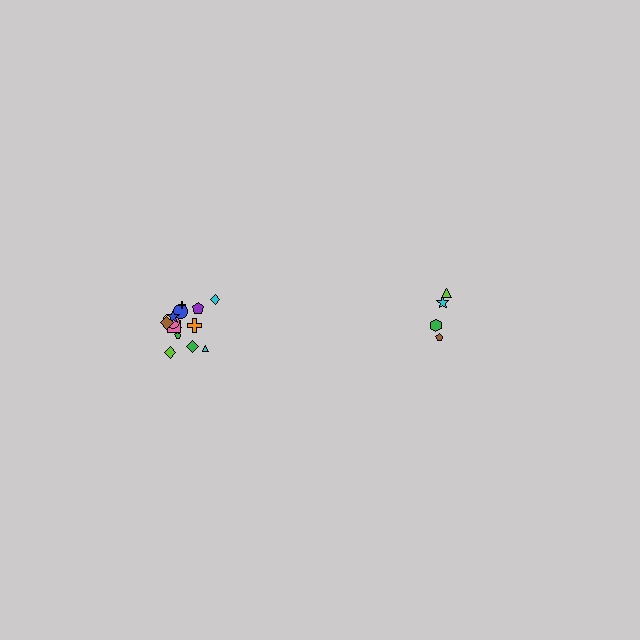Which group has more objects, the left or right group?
The left group.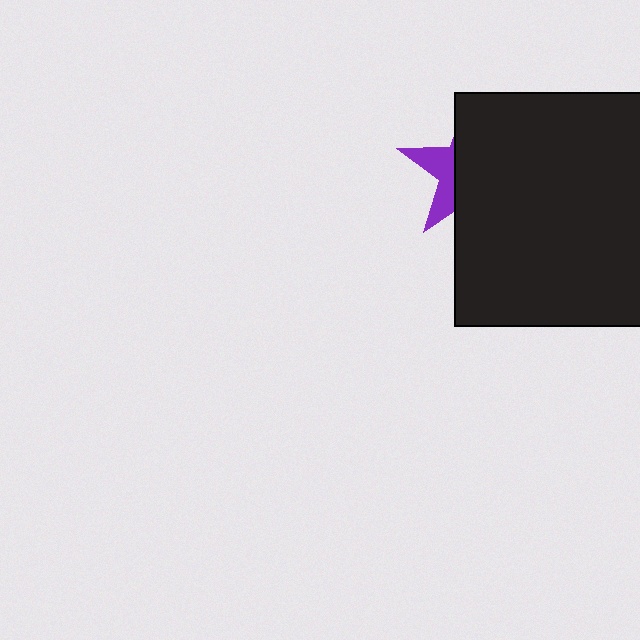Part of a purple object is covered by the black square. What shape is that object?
It is a star.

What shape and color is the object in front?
The object in front is a black square.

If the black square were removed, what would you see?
You would see the complete purple star.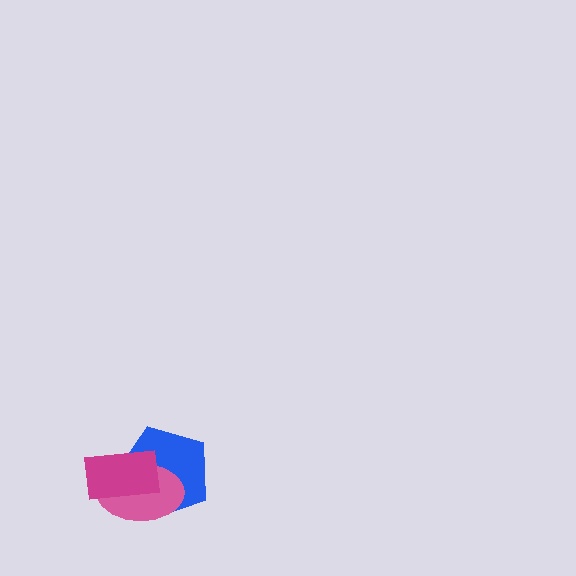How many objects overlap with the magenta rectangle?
2 objects overlap with the magenta rectangle.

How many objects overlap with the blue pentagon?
2 objects overlap with the blue pentagon.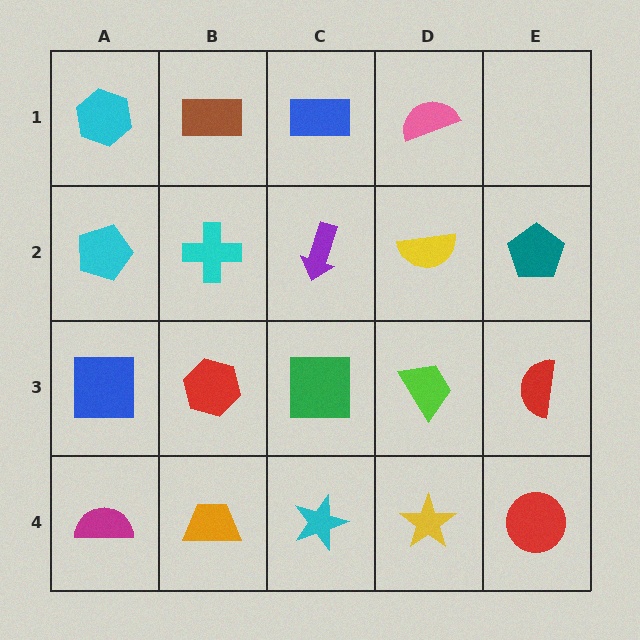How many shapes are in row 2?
5 shapes.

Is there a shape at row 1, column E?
No, that cell is empty.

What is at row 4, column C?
A cyan star.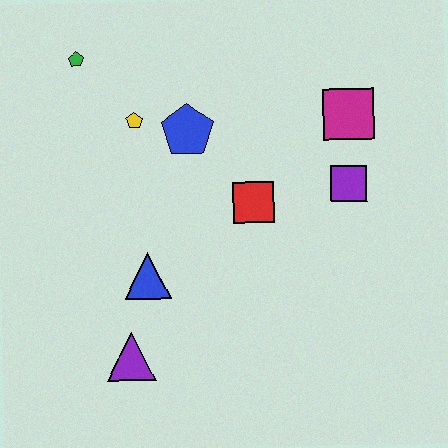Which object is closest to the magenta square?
The purple square is closest to the magenta square.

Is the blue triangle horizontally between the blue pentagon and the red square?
No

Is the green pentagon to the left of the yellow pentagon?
Yes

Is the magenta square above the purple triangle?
Yes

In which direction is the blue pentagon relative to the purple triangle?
The blue pentagon is above the purple triangle.